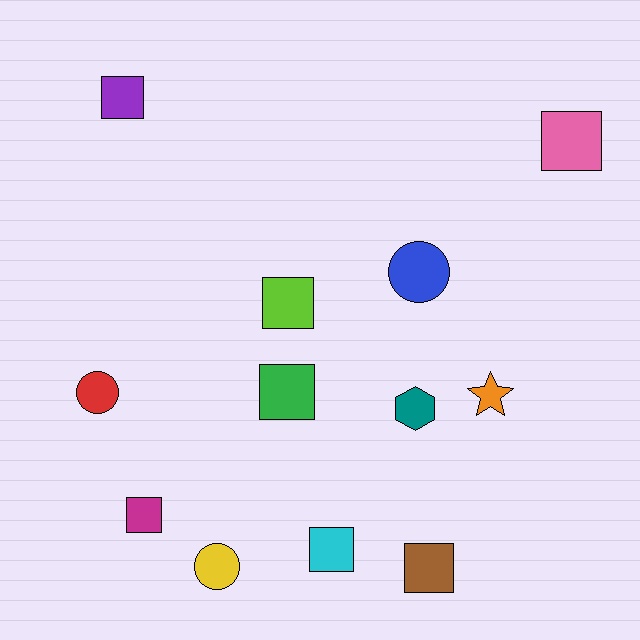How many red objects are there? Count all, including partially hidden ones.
There is 1 red object.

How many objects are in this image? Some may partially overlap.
There are 12 objects.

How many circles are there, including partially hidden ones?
There are 3 circles.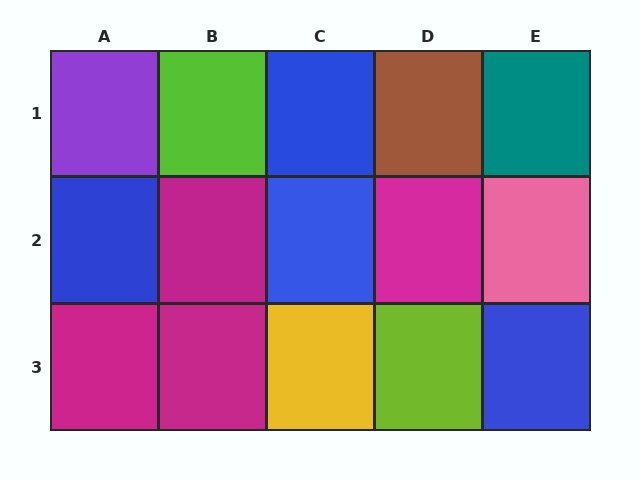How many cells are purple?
1 cell is purple.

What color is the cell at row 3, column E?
Blue.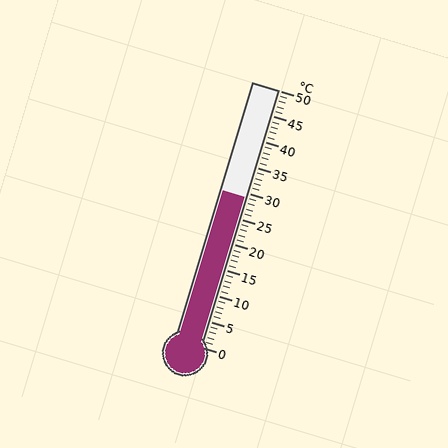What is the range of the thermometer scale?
The thermometer scale ranges from 0°C to 50°C.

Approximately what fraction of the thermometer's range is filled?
The thermometer is filled to approximately 60% of its range.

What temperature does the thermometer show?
The thermometer shows approximately 29°C.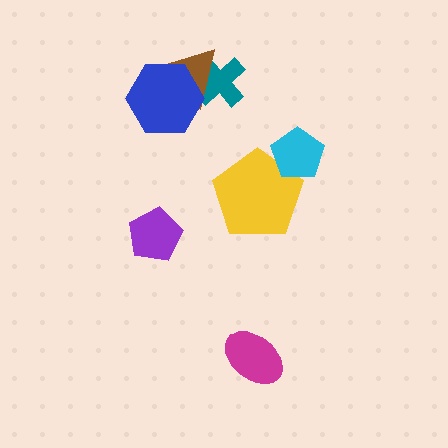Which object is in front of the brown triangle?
The blue hexagon is in front of the brown triangle.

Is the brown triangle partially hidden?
Yes, it is partially covered by another shape.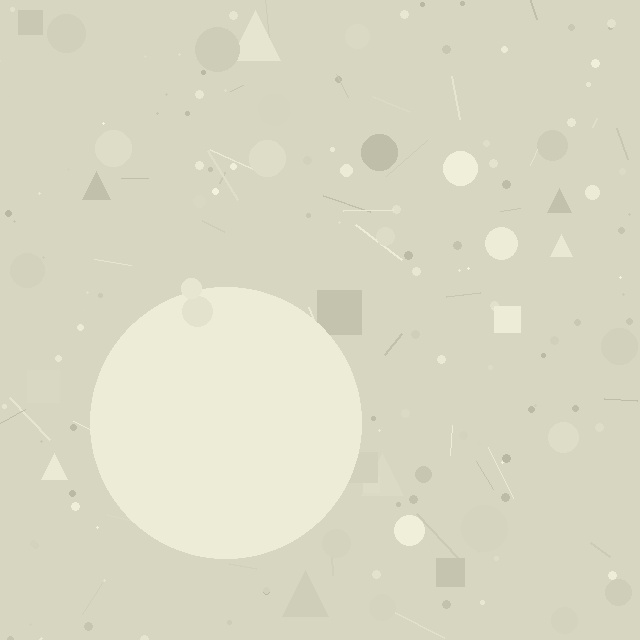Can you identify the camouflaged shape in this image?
The camouflaged shape is a circle.